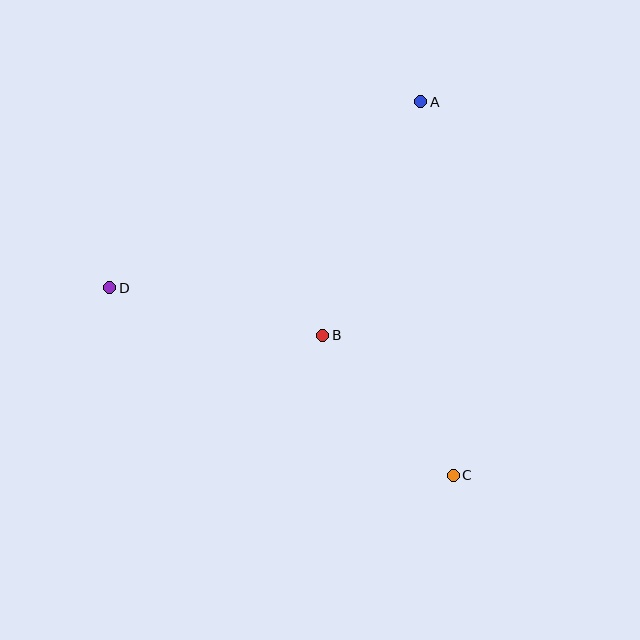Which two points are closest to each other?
Points B and C are closest to each other.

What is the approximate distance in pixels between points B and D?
The distance between B and D is approximately 219 pixels.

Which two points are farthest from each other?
Points C and D are farthest from each other.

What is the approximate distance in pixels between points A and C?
The distance between A and C is approximately 375 pixels.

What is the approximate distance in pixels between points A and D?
The distance between A and D is approximately 362 pixels.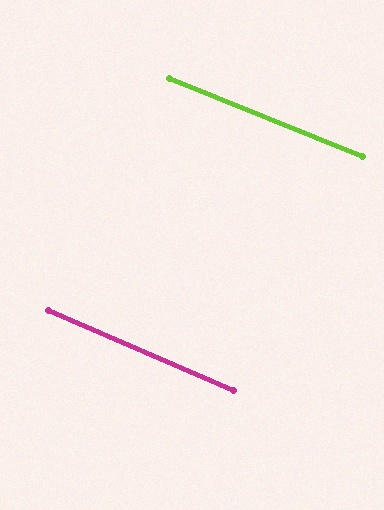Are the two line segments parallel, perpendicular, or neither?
Parallel — their directions differ by only 1.2°.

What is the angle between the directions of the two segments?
Approximately 1 degree.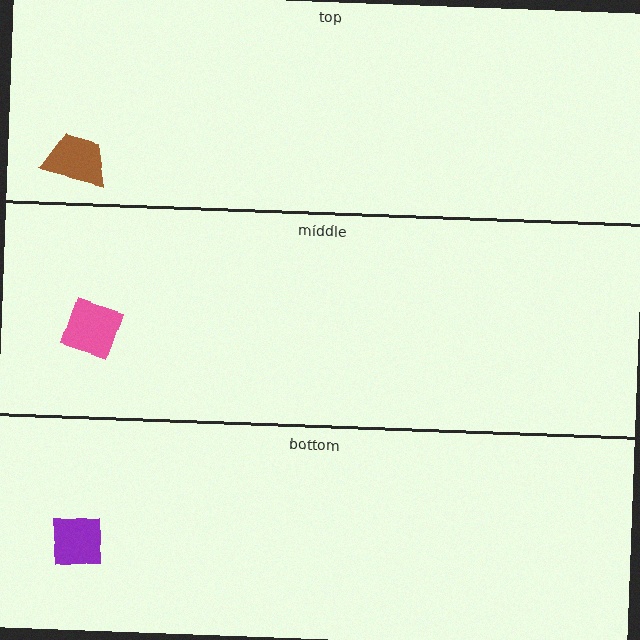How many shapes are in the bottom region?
1.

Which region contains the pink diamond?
The middle region.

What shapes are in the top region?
The brown trapezoid.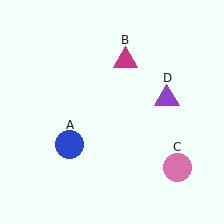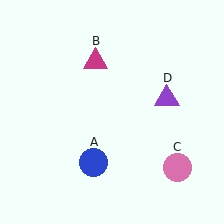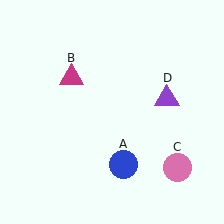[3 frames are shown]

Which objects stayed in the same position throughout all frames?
Pink circle (object C) and purple triangle (object D) remained stationary.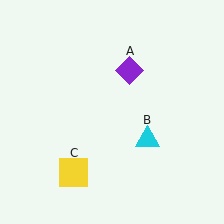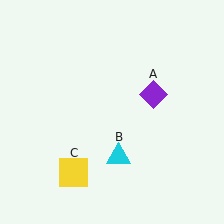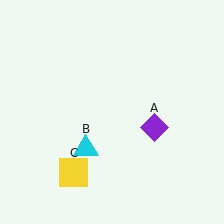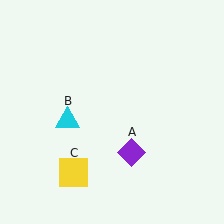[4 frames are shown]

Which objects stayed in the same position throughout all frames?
Yellow square (object C) remained stationary.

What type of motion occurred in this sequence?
The purple diamond (object A), cyan triangle (object B) rotated clockwise around the center of the scene.